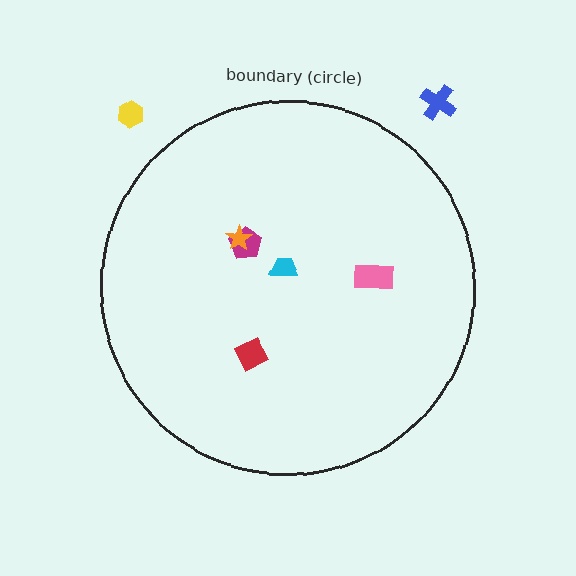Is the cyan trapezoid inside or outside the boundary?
Inside.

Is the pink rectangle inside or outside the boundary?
Inside.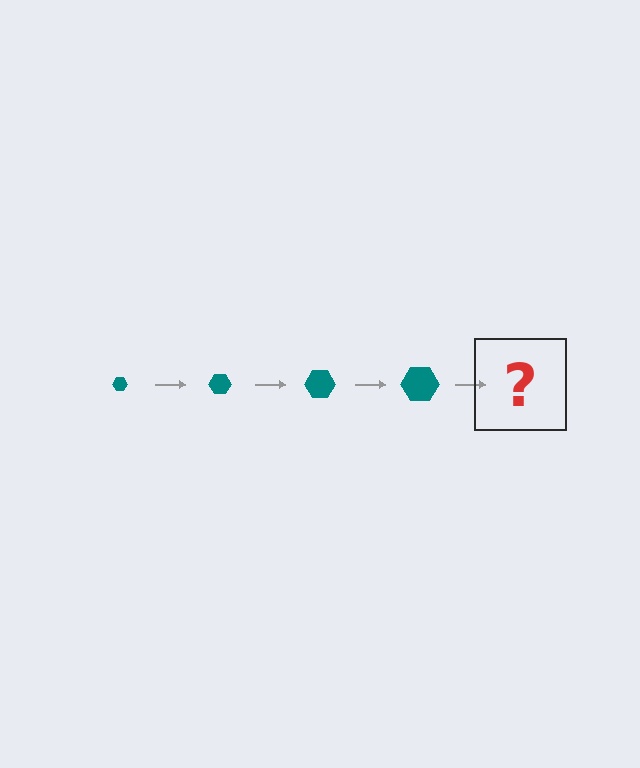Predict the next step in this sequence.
The next step is a teal hexagon, larger than the previous one.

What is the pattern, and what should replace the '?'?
The pattern is that the hexagon gets progressively larger each step. The '?' should be a teal hexagon, larger than the previous one.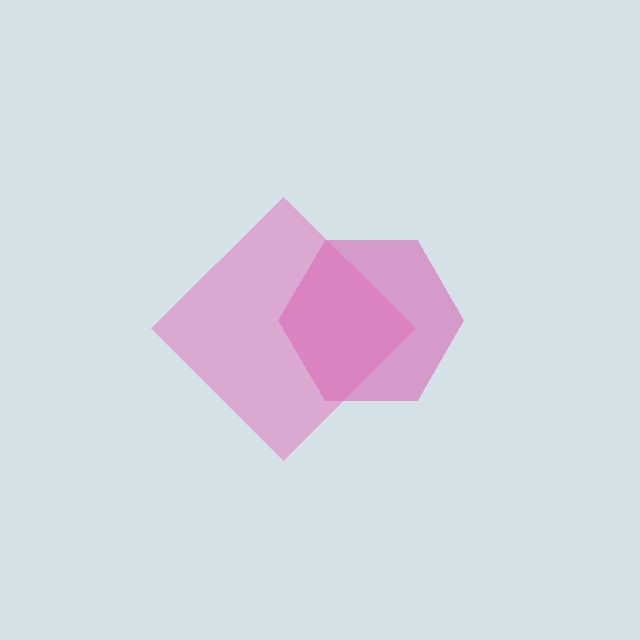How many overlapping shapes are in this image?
There are 2 overlapping shapes in the image.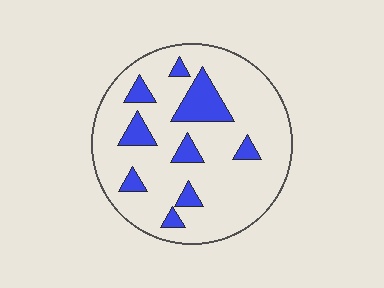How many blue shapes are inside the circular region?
9.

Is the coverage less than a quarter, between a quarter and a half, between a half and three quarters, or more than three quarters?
Less than a quarter.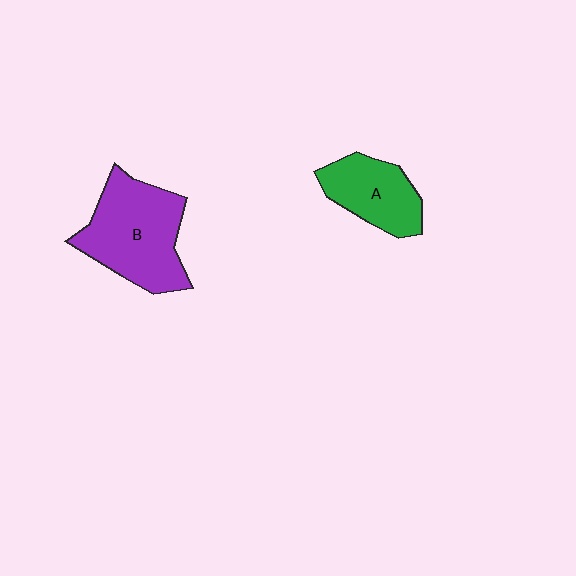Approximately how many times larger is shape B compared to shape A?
Approximately 1.6 times.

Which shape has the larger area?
Shape B (purple).